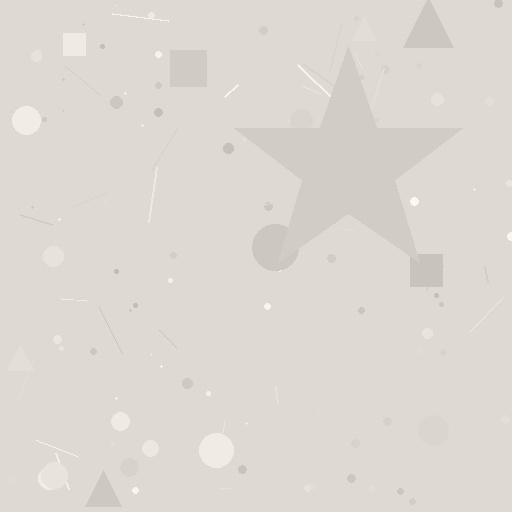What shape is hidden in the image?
A star is hidden in the image.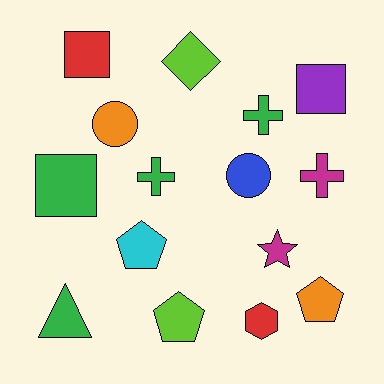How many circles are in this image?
There are 2 circles.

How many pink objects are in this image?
There are no pink objects.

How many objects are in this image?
There are 15 objects.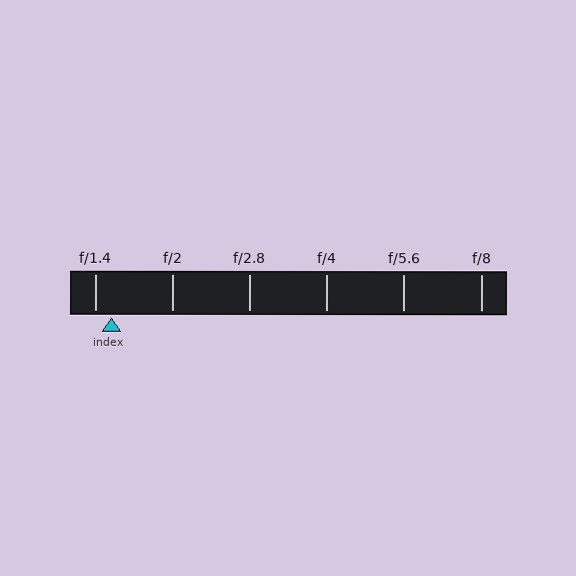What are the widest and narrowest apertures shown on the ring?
The widest aperture shown is f/1.4 and the narrowest is f/8.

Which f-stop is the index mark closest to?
The index mark is closest to f/1.4.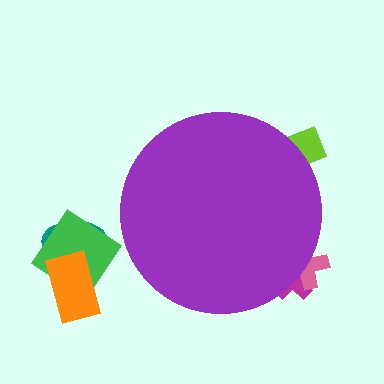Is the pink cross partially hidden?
Yes, the pink cross is partially hidden behind the purple circle.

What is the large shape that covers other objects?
A purple circle.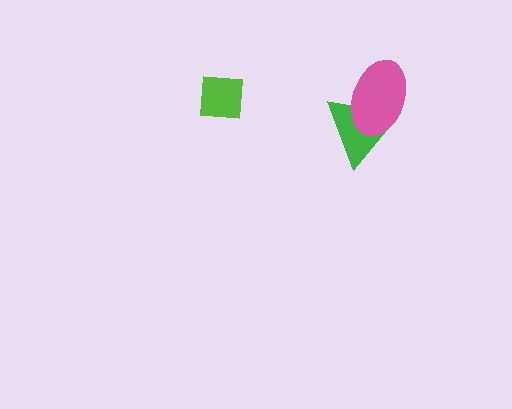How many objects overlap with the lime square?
0 objects overlap with the lime square.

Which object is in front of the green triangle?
The pink ellipse is in front of the green triangle.